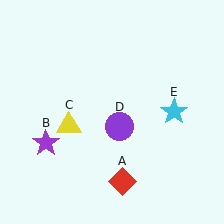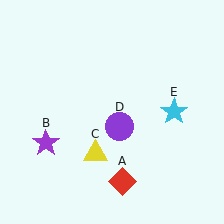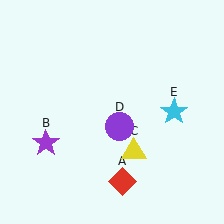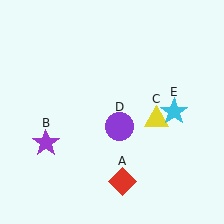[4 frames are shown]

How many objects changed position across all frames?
1 object changed position: yellow triangle (object C).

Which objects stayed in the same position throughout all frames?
Red diamond (object A) and purple star (object B) and purple circle (object D) and cyan star (object E) remained stationary.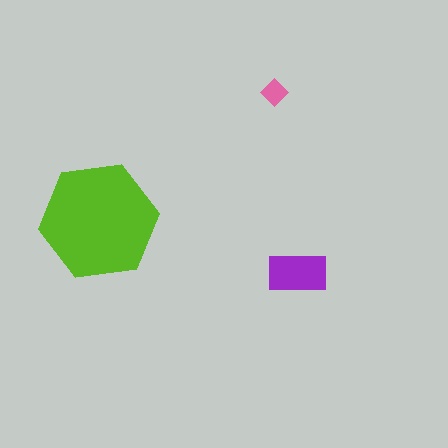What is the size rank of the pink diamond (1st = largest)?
3rd.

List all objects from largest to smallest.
The lime hexagon, the purple rectangle, the pink diamond.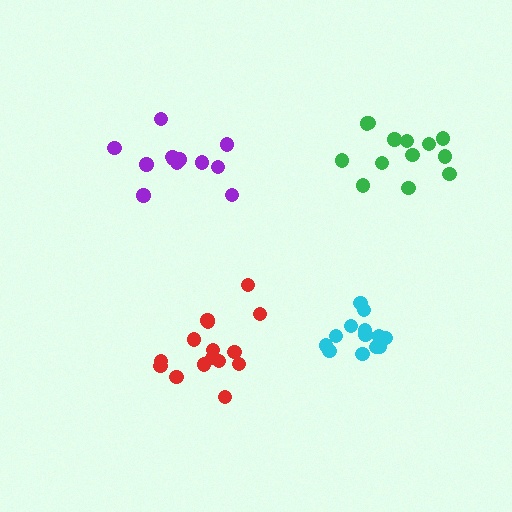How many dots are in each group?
Group 1: 12 dots, Group 2: 15 dots, Group 3: 13 dots, Group 4: 13 dots (53 total).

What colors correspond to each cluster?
The clusters are colored: purple, red, cyan, green.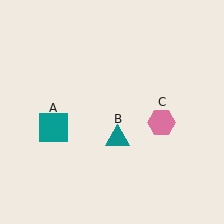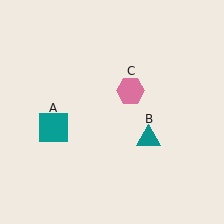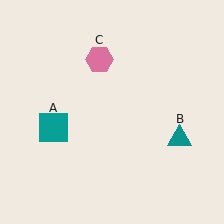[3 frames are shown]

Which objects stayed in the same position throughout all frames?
Teal square (object A) remained stationary.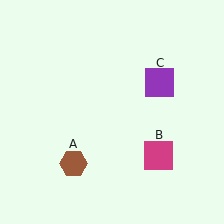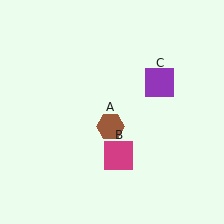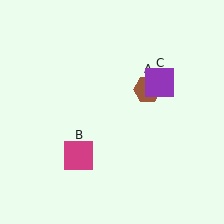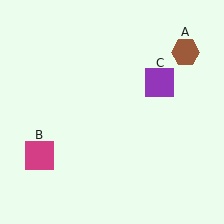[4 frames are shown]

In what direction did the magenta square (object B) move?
The magenta square (object B) moved left.